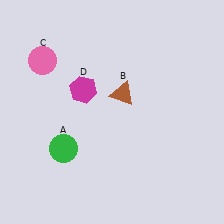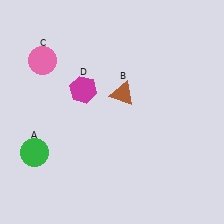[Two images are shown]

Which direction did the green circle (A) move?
The green circle (A) moved left.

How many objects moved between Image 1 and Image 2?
1 object moved between the two images.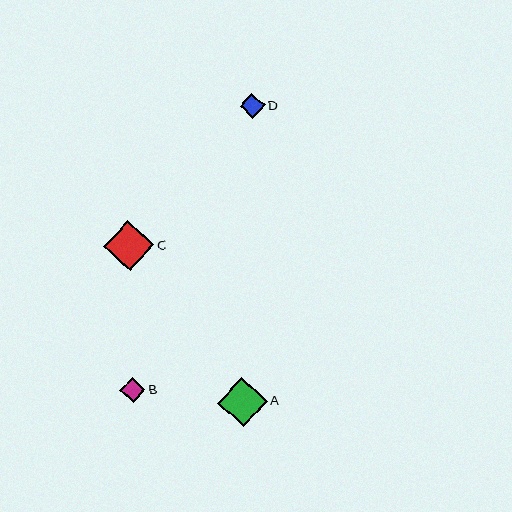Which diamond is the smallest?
Diamond B is the smallest with a size of approximately 25 pixels.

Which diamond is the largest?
Diamond C is the largest with a size of approximately 51 pixels.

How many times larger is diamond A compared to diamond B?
Diamond A is approximately 2.0 times the size of diamond B.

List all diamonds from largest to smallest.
From largest to smallest: C, A, D, B.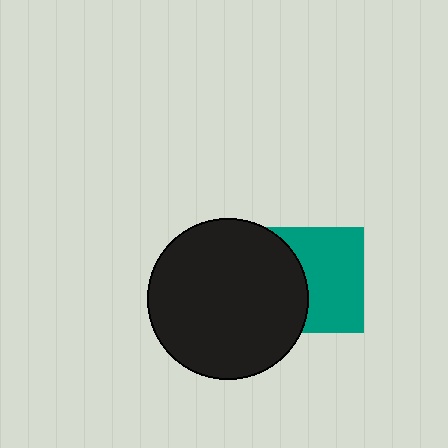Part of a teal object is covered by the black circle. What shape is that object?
It is a square.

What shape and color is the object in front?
The object in front is a black circle.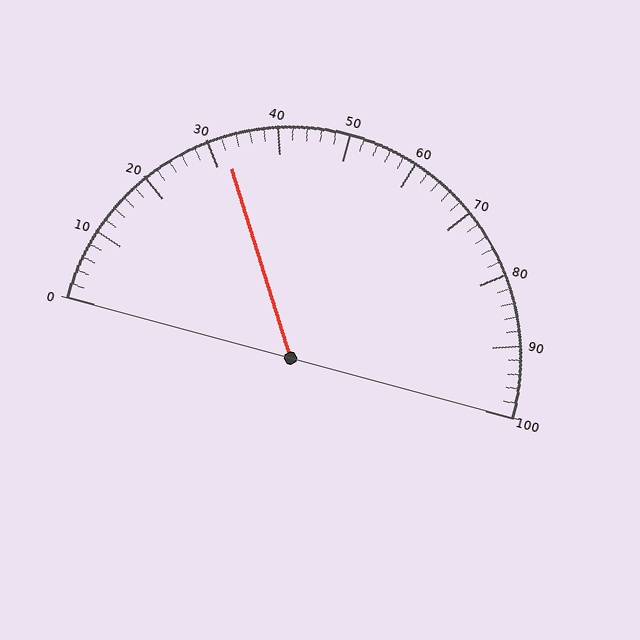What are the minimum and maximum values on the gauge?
The gauge ranges from 0 to 100.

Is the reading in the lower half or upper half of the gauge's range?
The reading is in the lower half of the range (0 to 100).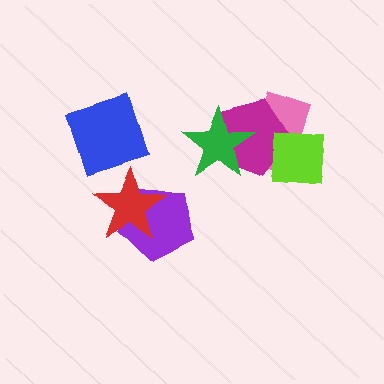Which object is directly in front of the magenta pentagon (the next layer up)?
The green star is directly in front of the magenta pentagon.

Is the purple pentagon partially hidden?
Yes, it is partially covered by another shape.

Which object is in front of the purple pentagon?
The red star is in front of the purple pentagon.